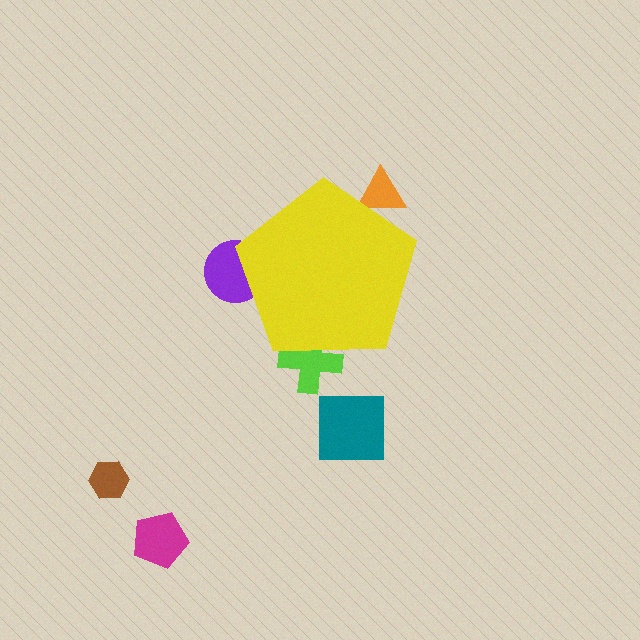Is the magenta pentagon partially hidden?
No, the magenta pentagon is fully visible.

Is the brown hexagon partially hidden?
No, the brown hexagon is fully visible.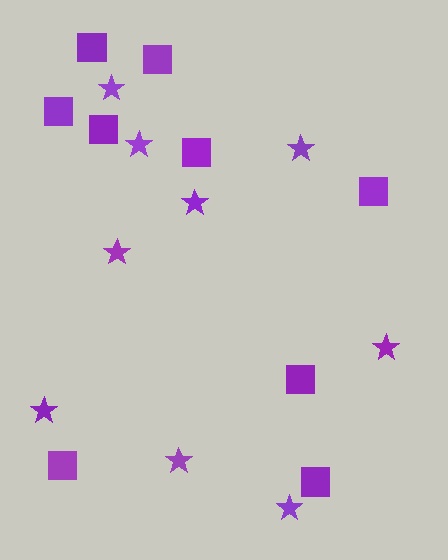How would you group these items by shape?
There are 2 groups: one group of stars (9) and one group of squares (9).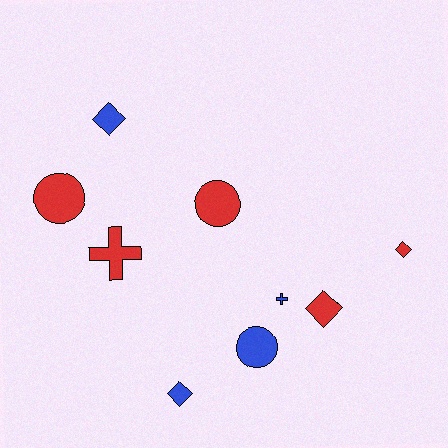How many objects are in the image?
There are 9 objects.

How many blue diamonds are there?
There are 2 blue diamonds.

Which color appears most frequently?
Red, with 5 objects.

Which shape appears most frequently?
Diamond, with 4 objects.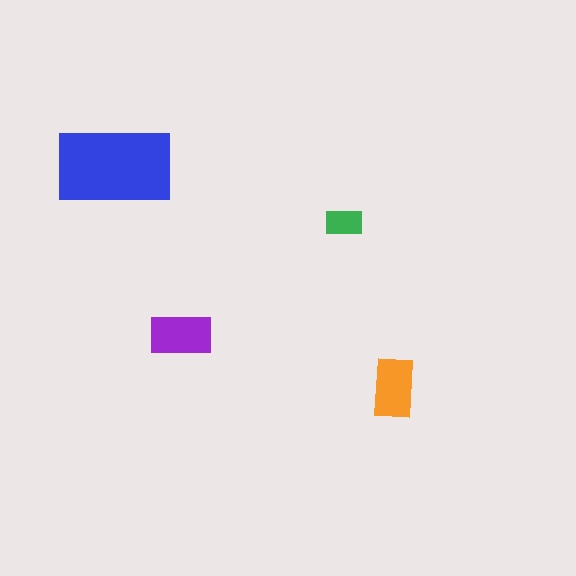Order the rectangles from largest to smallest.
the blue one, the purple one, the orange one, the green one.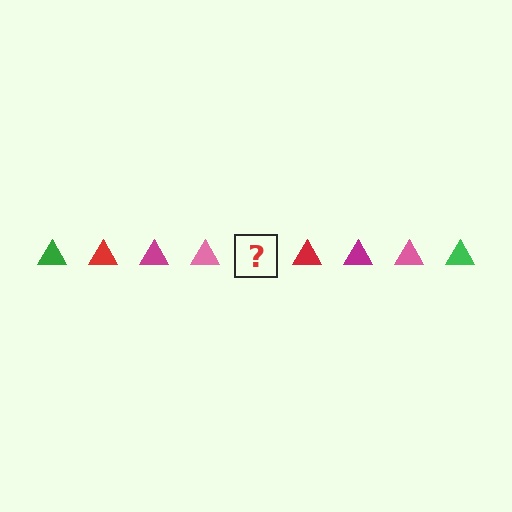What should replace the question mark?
The question mark should be replaced with a green triangle.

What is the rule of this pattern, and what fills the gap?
The rule is that the pattern cycles through green, red, magenta, pink triangles. The gap should be filled with a green triangle.